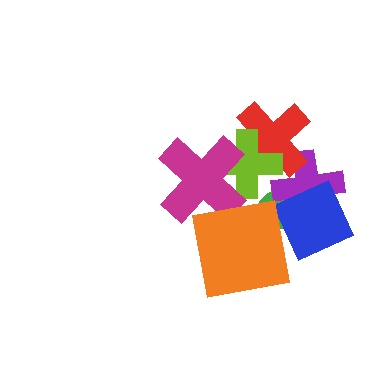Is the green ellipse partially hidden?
Yes, it is partially covered by another shape.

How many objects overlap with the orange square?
1 object overlaps with the orange square.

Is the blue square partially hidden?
No, no other shape covers it.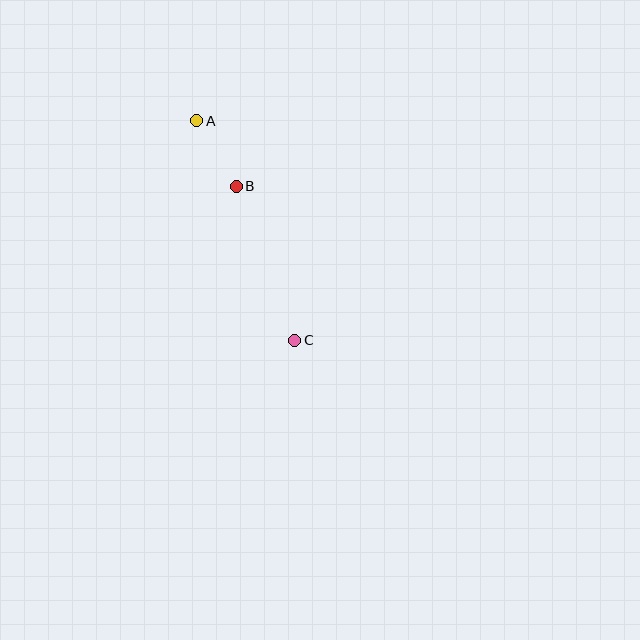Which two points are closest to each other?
Points A and B are closest to each other.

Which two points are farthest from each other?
Points A and C are farthest from each other.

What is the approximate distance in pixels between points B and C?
The distance between B and C is approximately 165 pixels.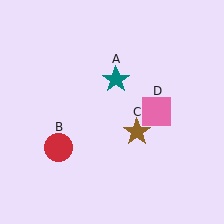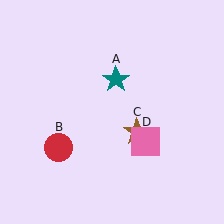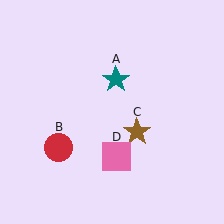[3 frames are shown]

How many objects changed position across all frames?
1 object changed position: pink square (object D).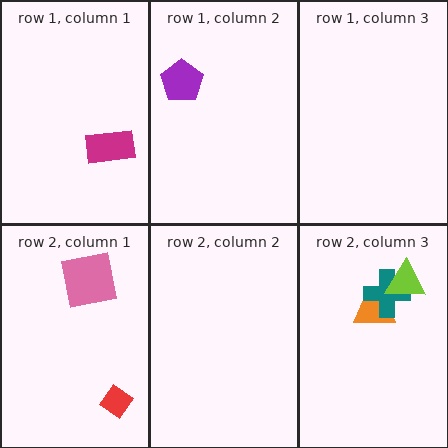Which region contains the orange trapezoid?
The row 2, column 3 region.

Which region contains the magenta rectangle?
The row 1, column 1 region.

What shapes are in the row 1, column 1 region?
The magenta rectangle.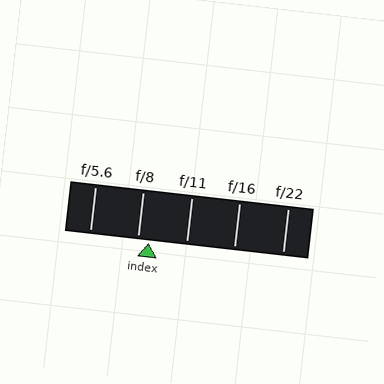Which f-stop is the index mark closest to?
The index mark is closest to f/8.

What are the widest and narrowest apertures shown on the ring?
The widest aperture shown is f/5.6 and the narrowest is f/22.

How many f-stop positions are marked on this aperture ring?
There are 5 f-stop positions marked.